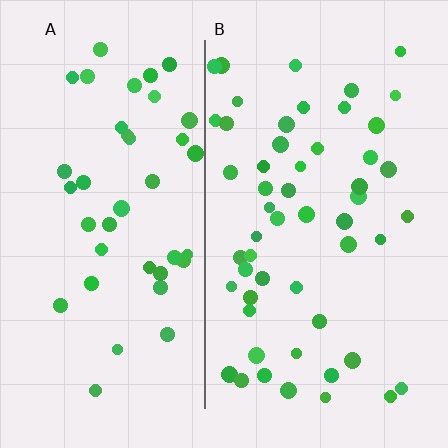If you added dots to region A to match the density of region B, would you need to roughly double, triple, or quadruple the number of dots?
Approximately double.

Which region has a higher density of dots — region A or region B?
B (the right).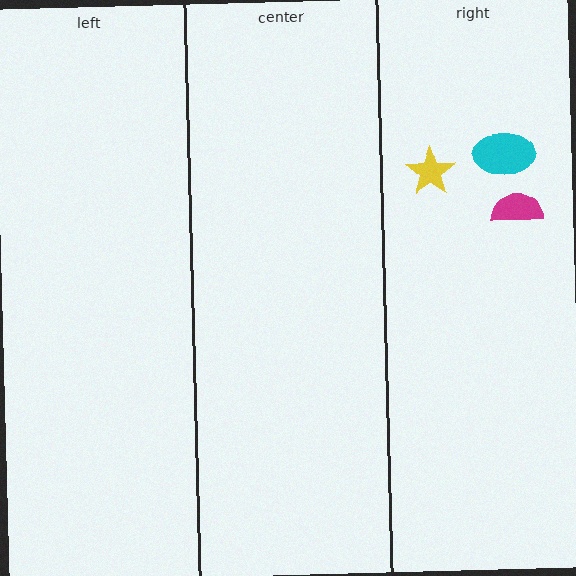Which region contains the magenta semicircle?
The right region.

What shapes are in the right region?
The magenta semicircle, the cyan ellipse, the yellow star.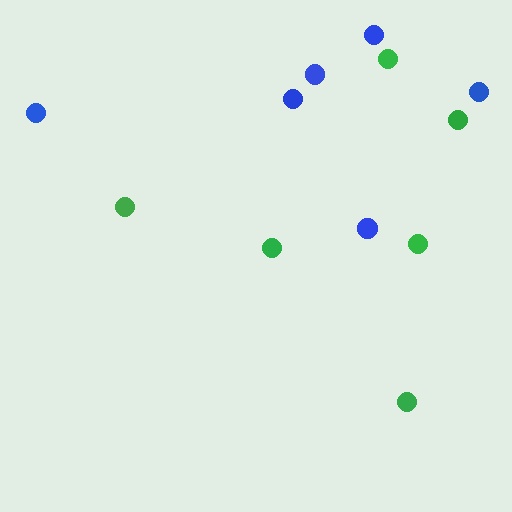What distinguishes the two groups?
There are 2 groups: one group of green circles (6) and one group of blue circles (6).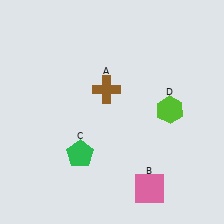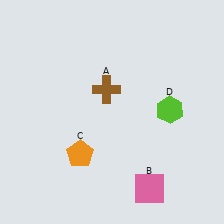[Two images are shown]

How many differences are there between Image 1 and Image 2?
There is 1 difference between the two images.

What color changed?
The pentagon (C) changed from green in Image 1 to orange in Image 2.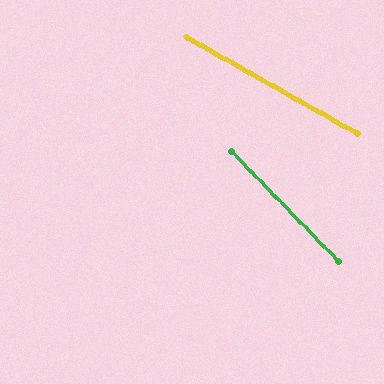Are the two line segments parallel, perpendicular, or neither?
Neither parallel nor perpendicular — they differ by about 16°.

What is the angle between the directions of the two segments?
Approximately 16 degrees.